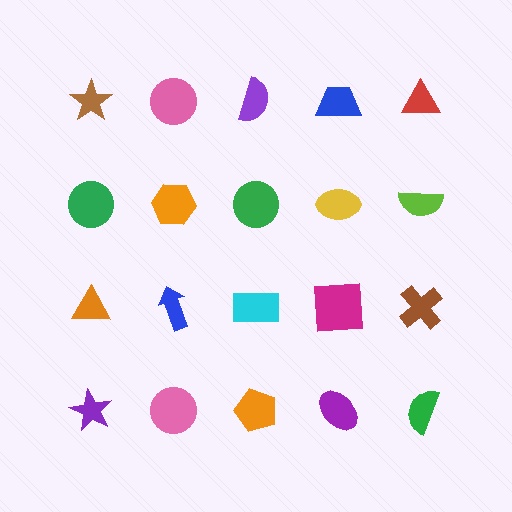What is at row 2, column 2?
An orange hexagon.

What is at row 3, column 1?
An orange triangle.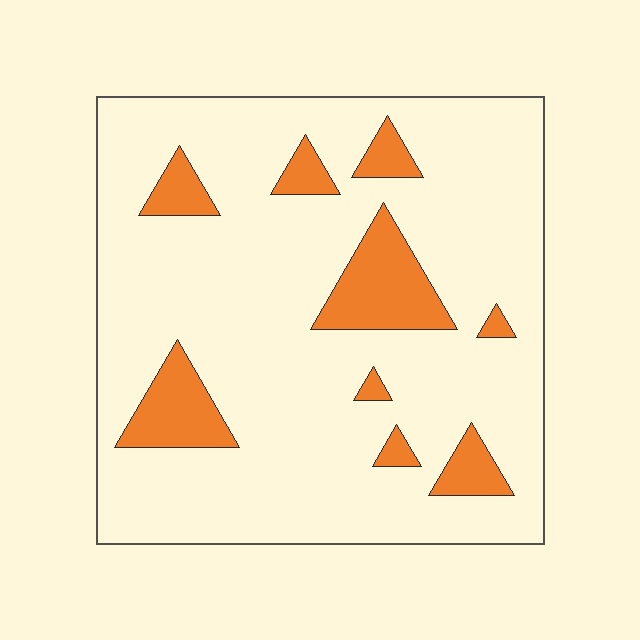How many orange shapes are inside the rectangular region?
9.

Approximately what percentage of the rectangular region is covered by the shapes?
Approximately 15%.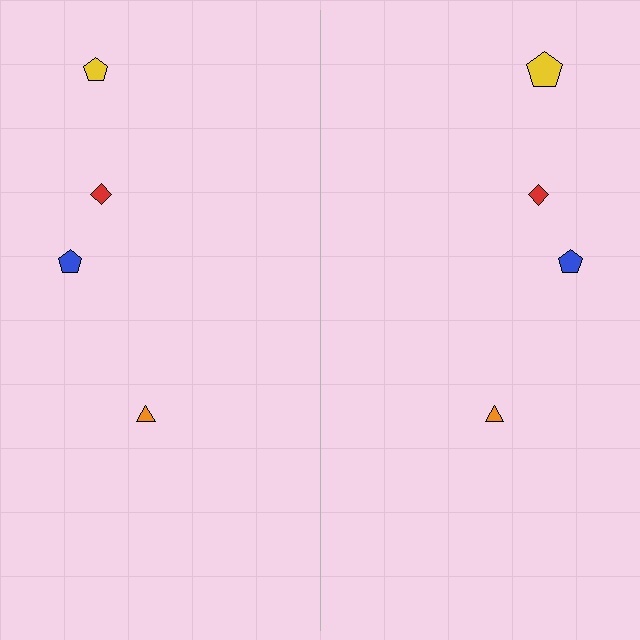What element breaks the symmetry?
The yellow pentagon on the right side has a different size than its mirror counterpart.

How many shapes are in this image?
There are 8 shapes in this image.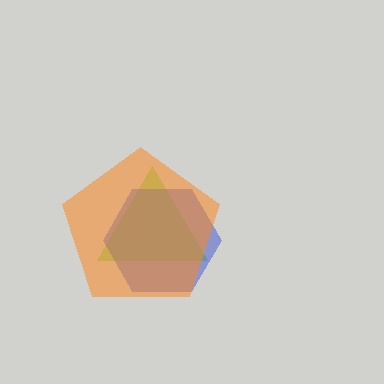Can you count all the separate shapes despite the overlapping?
Yes, there are 3 separate shapes.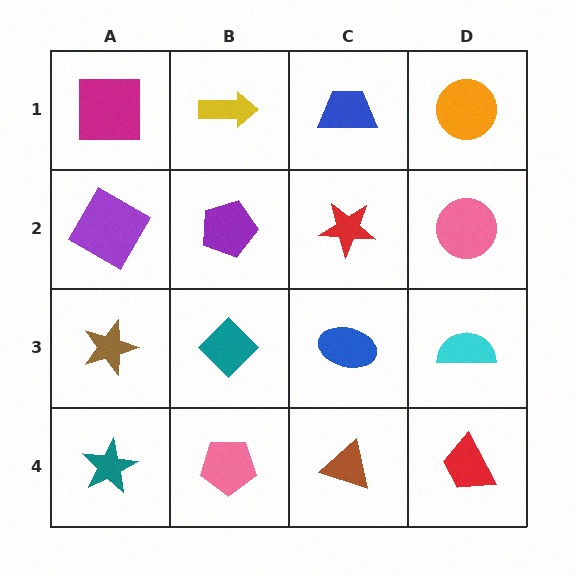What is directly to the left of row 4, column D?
A brown triangle.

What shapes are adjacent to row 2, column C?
A blue trapezoid (row 1, column C), a blue ellipse (row 3, column C), a purple pentagon (row 2, column B), a pink circle (row 2, column D).